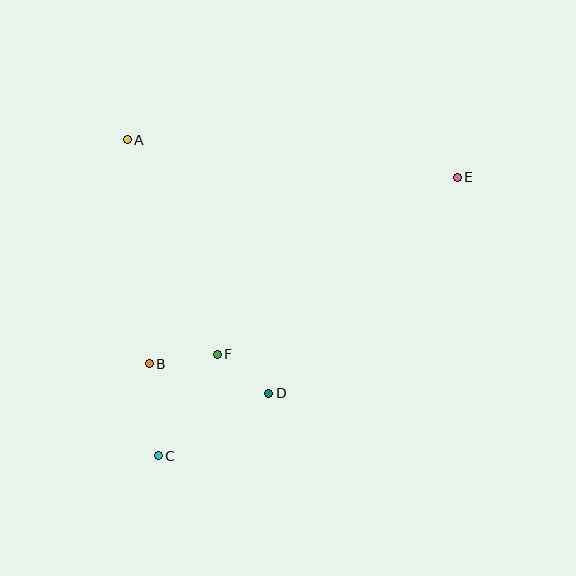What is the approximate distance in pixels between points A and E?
The distance between A and E is approximately 332 pixels.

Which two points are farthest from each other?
Points C and E are farthest from each other.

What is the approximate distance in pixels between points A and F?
The distance between A and F is approximately 232 pixels.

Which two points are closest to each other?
Points D and F are closest to each other.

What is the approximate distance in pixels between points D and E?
The distance between D and E is approximately 287 pixels.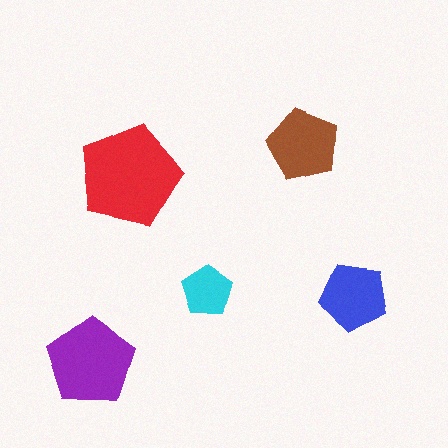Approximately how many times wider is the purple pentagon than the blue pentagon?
About 1.5 times wider.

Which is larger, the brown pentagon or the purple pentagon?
The purple one.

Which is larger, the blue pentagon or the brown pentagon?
The brown one.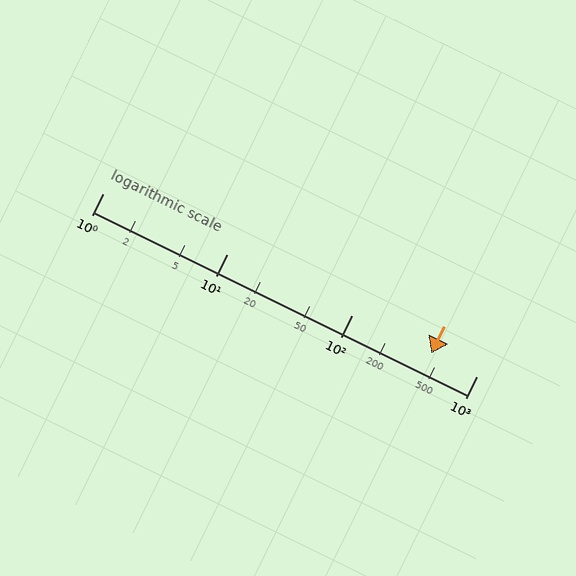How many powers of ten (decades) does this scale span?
The scale spans 3 decades, from 1 to 1000.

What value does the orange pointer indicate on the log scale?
The pointer indicates approximately 430.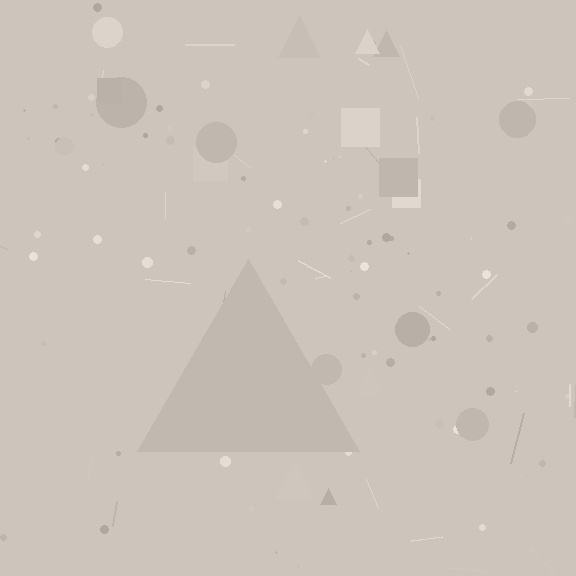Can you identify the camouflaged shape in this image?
The camouflaged shape is a triangle.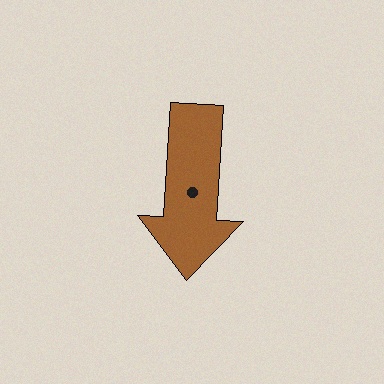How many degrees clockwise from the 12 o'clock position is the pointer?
Approximately 183 degrees.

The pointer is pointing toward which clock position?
Roughly 6 o'clock.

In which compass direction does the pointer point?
South.